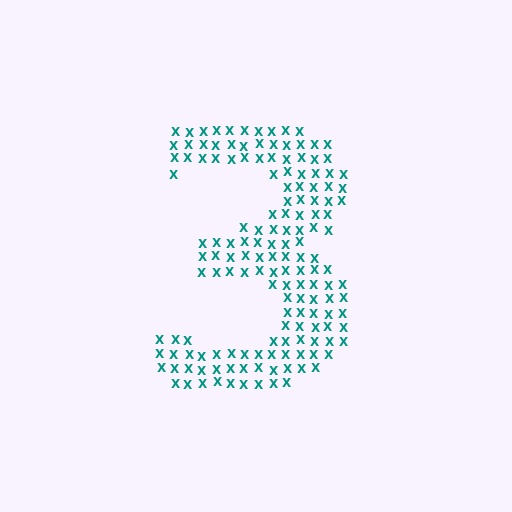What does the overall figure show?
The overall figure shows the digit 3.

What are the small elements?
The small elements are letter X's.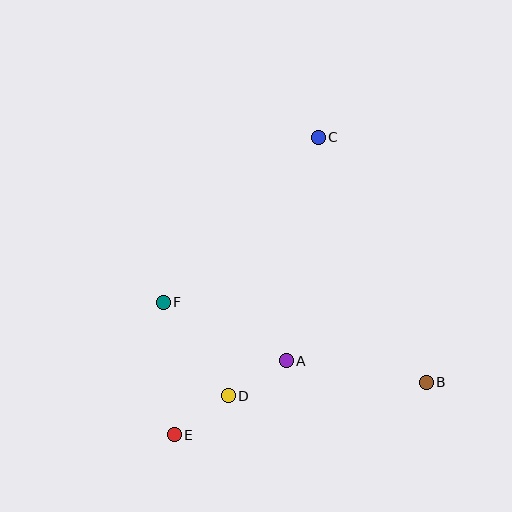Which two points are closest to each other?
Points D and E are closest to each other.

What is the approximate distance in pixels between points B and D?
The distance between B and D is approximately 198 pixels.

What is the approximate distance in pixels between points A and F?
The distance between A and F is approximately 136 pixels.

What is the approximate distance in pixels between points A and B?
The distance between A and B is approximately 142 pixels.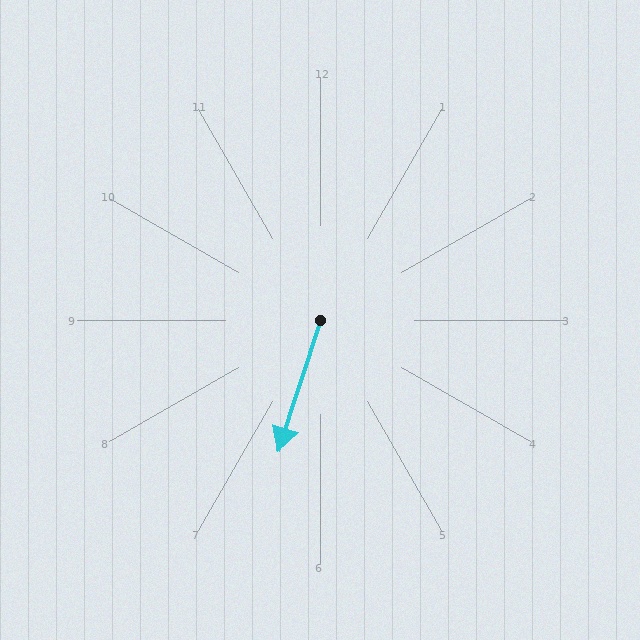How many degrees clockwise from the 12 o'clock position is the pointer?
Approximately 198 degrees.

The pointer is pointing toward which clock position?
Roughly 7 o'clock.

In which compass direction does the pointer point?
South.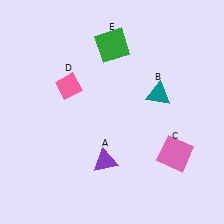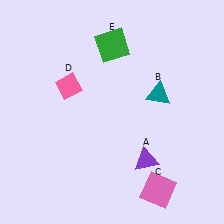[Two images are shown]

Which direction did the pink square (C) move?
The pink square (C) moved down.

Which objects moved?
The objects that moved are: the purple triangle (A), the pink square (C).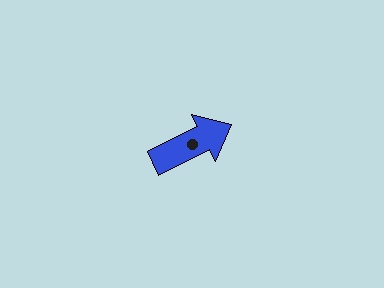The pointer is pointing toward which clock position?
Roughly 2 o'clock.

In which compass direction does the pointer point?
Northeast.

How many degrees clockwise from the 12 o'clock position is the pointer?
Approximately 63 degrees.